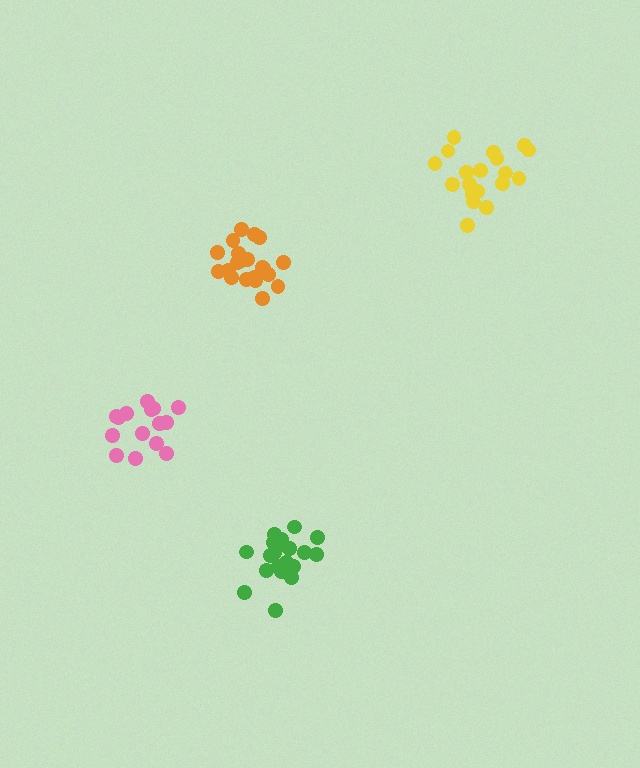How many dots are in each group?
Group 1: 15 dots, Group 2: 21 dots, Group 3: 21 dots, Group 4: 20 dots (77 total).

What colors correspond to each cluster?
The clusters are colored: pink, green, orange, yellow.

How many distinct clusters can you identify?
There are 4 distinct clusters.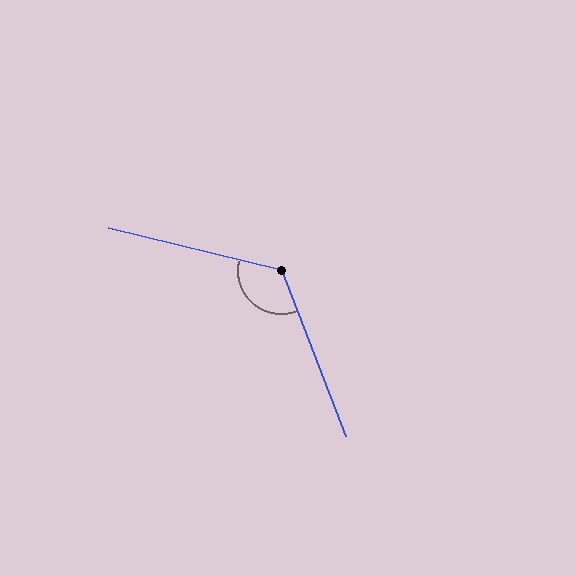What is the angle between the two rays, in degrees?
Approximately 125 degrees.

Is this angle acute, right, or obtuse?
It is obtuse.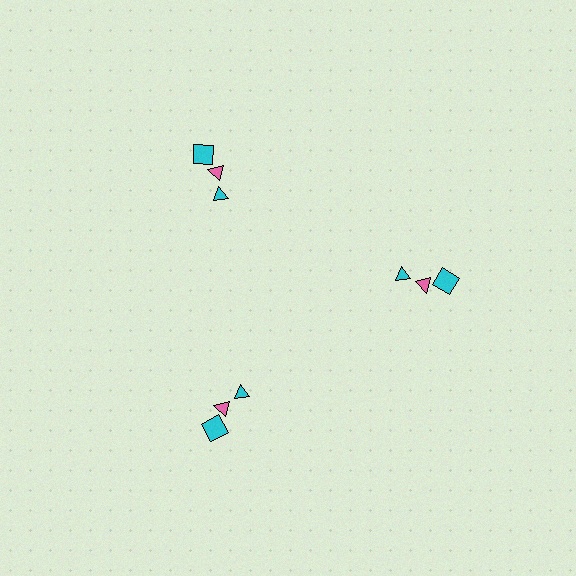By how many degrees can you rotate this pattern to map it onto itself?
The pattern maps onto itself every 120 degrees of rotation.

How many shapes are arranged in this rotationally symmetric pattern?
There are 9 shapes, arranged in 3 groups of 3.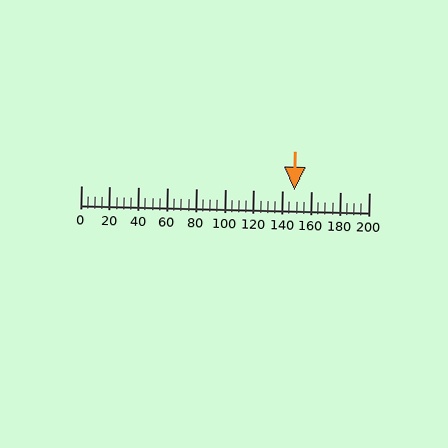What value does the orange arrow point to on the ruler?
The orange arrow points to approximately 148.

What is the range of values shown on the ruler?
The ruler shows values from 0 to 200.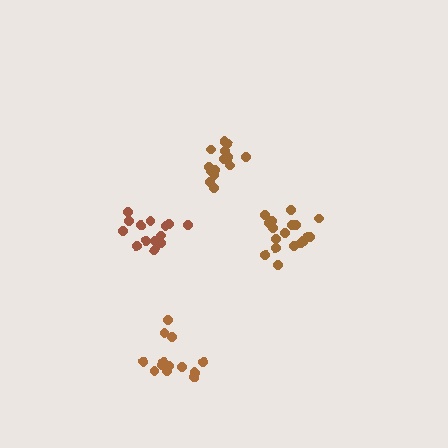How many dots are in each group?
Group 1: 14 dots, Group 2: 15 dots, Group 3: 15 dots, Group 4: 18 dots (62 total).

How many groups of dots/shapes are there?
There are 4 groups.